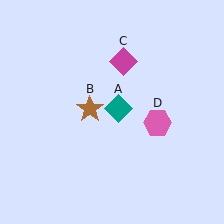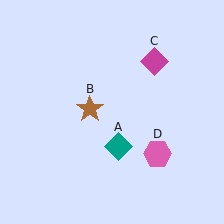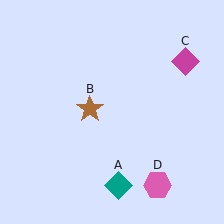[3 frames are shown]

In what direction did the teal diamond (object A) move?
The teal diamond (object A) moved down.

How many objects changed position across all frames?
3 objects changed position: teal diamond (object A), magenta diamond (object C), pink hexagon (object D).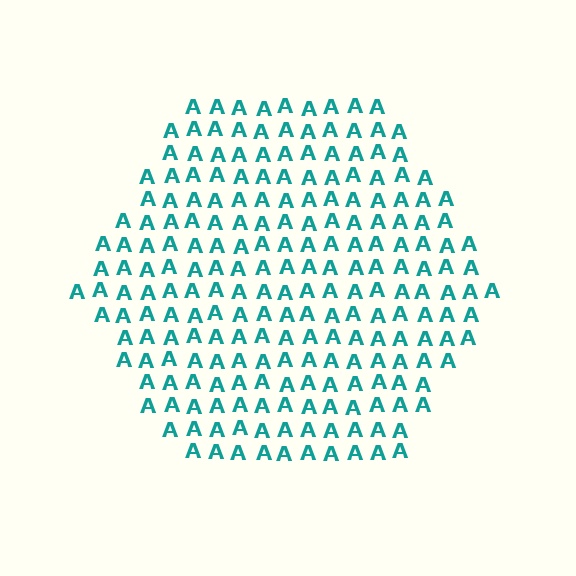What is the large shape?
The large shape is a hexagon.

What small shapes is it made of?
It is made of small letter A's.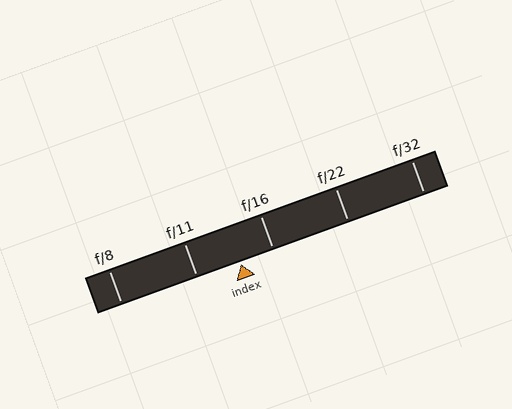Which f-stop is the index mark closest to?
The index mark is closest to f/16.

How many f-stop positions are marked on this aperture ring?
There are 5 f-stop positions marked.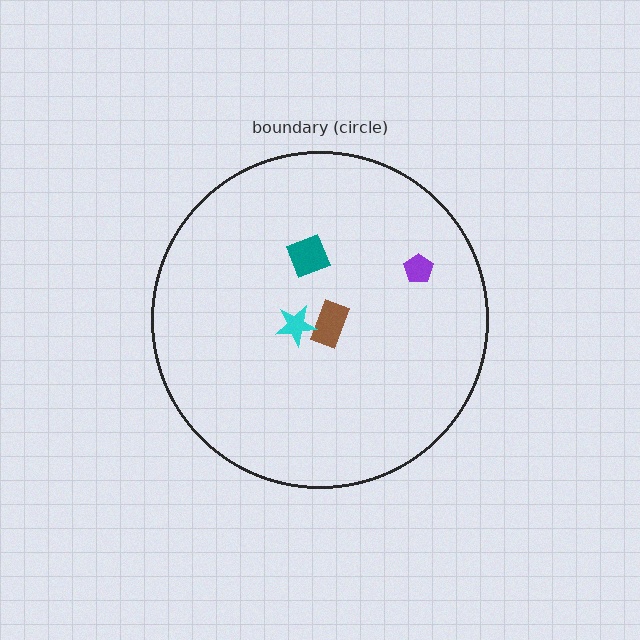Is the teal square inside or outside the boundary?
Inside.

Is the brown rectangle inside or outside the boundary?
Inside.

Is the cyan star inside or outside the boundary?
Inside.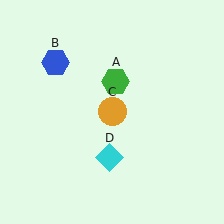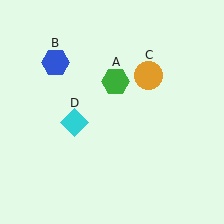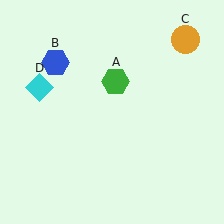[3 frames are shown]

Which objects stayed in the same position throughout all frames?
Green hexagon (object A) and blue hexagon (object B) remained stationary.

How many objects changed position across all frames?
2 objects changed position: orange circle (object C), cyan diamond (object D).